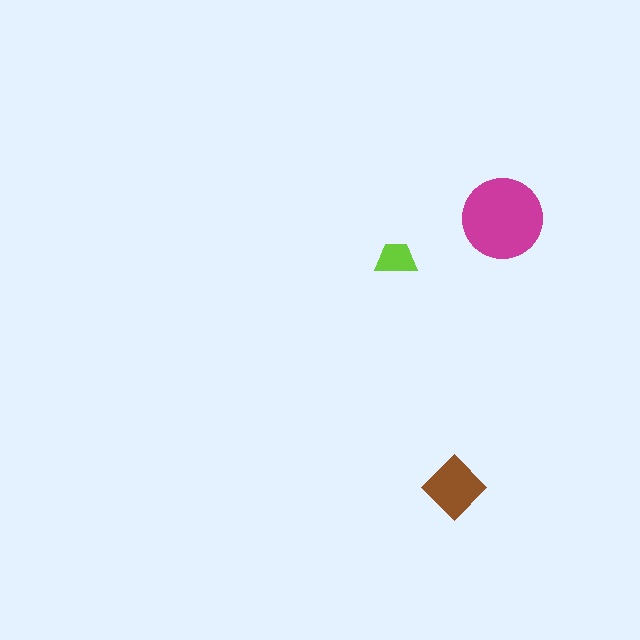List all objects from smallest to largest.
The lime trapezoid, the brown diamond, the magenta circle.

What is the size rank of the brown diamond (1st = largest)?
2nd.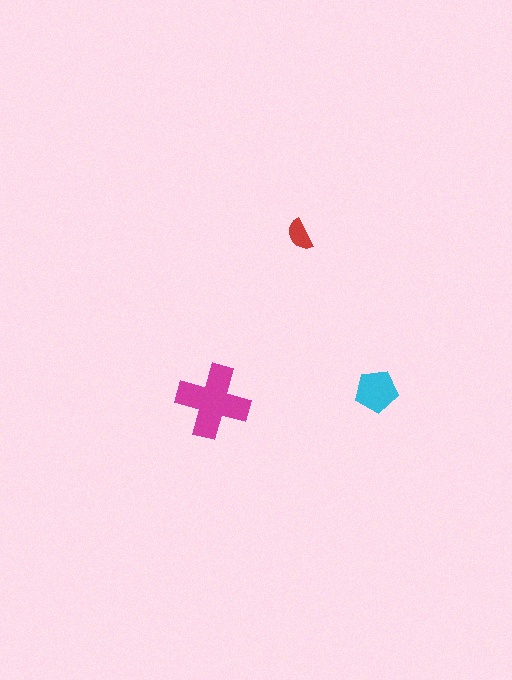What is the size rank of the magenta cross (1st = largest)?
1st.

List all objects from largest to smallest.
The magenta cross, the cyan pentagon, the red semicircle.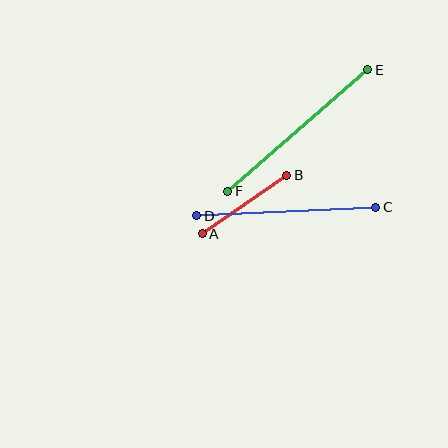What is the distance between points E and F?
The distance is approximately 185 pixels.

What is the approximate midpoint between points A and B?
The midpoint is at approximately (245, 205) pixels.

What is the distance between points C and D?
The distance is approximately 179 pixels.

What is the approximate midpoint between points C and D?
The midpoint is at approximately (286, 212) pixels.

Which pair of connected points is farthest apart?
Points E and F are farthest apart.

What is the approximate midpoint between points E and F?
The midpoint is at approximately (298, 131) pixels.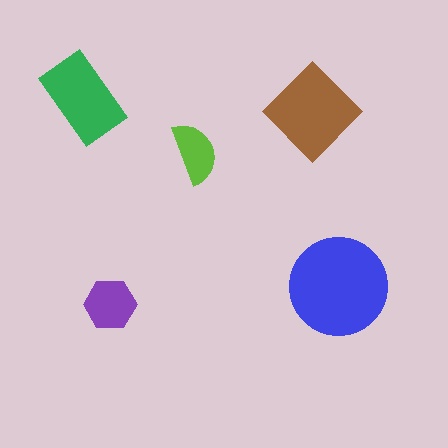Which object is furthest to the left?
The green rectangle is leftmost.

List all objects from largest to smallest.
The blue circle, the brown diamond, the green rectangle, the purple hexagon, the lime semicircle.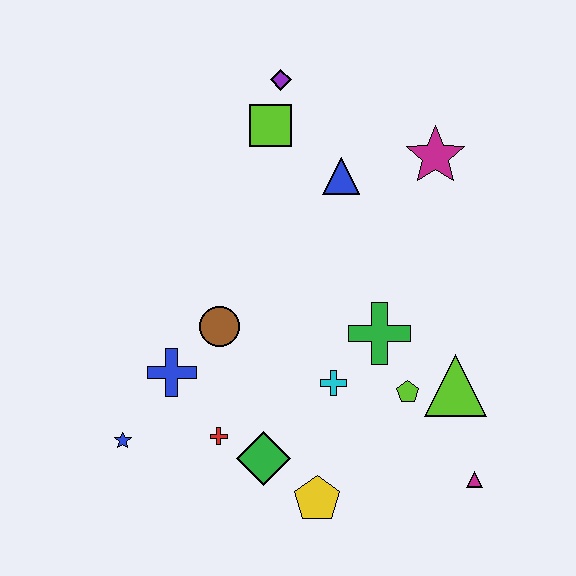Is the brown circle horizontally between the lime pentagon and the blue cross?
Yes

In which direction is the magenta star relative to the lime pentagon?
The magenta star is above the lime pentagon.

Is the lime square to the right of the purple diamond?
No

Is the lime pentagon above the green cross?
No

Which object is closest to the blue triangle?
The lime square is closest to the blue triangle.